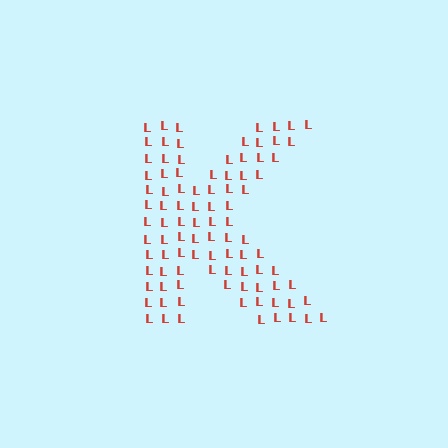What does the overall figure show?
The overall figure shows the letter K.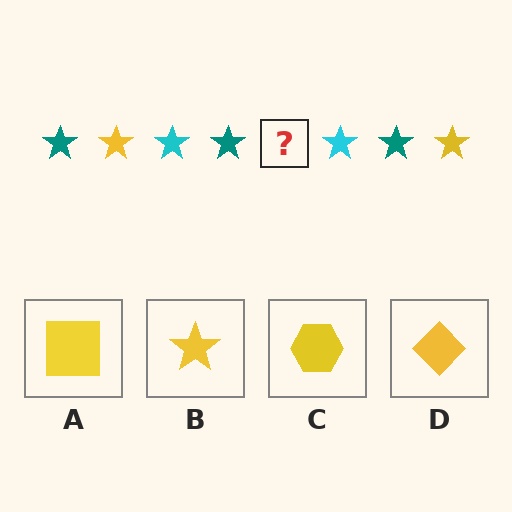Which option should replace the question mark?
Option B.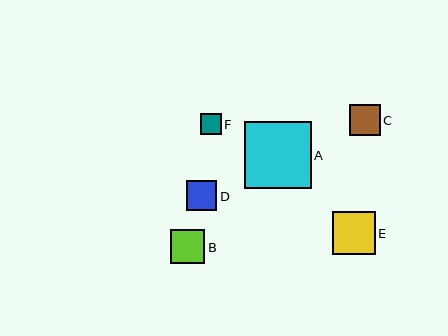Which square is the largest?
Square A is the largest with a size of approximately 67 pixels.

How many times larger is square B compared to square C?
Square B is approximately 1.1 times the size of square C.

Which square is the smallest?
Square F is the smallest with a size of approximately 21 pixels.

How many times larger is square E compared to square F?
Square E is approximately 2.1 times the size of square F.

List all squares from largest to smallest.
From largest to smallest: A, E, B, C, D, F.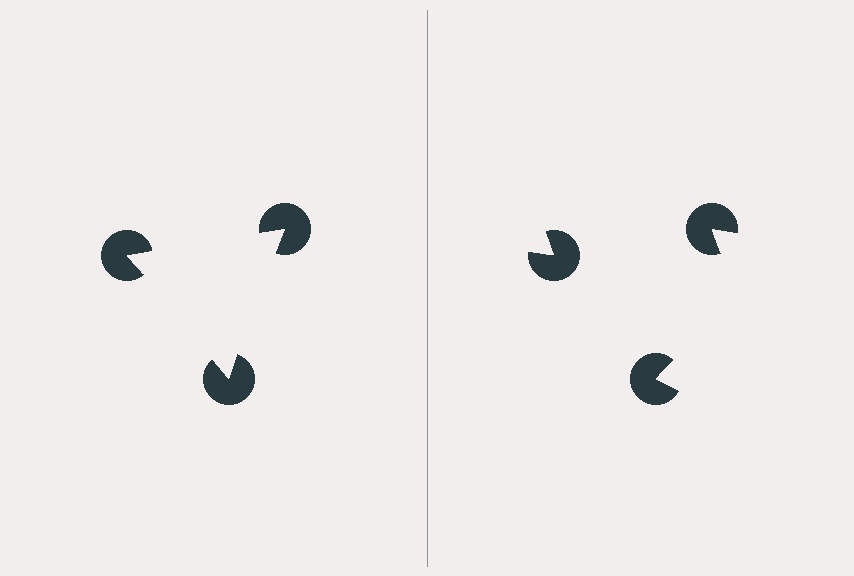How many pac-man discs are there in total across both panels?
6 — 3 on each side.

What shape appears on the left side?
An illusory triangle.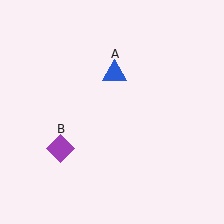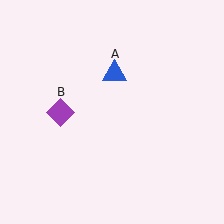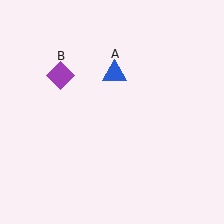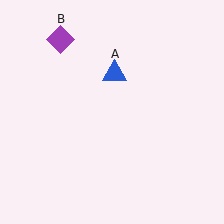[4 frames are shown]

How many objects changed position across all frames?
1 object changed position: purple diamond (object B).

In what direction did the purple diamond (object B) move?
The purple diamond (object B) moved up.